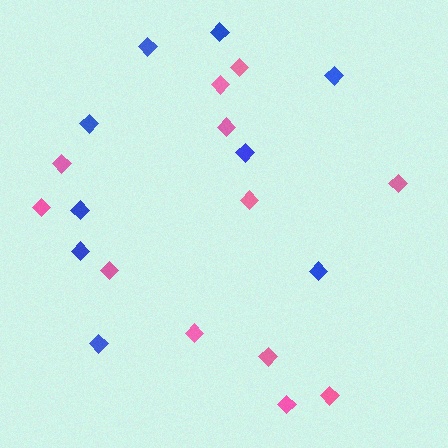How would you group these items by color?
There are 2 groups: one group of pink diamonds (12) and one group of blue diamonds (9).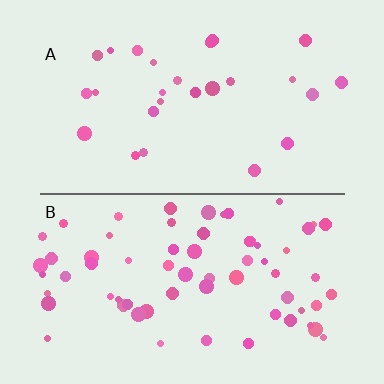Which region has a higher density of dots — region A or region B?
B (the bottom).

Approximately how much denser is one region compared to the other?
Approximately 2.5× — region B over region A.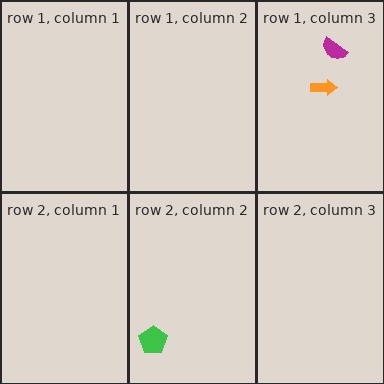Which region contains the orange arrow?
The row 1, column 3 region.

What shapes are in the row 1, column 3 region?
The magenta semicircle, the orange arrow.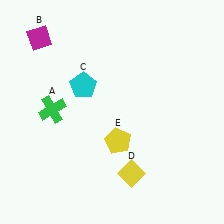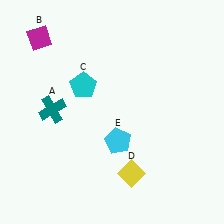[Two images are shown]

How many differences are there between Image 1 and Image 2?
There are 2 differences between the two images.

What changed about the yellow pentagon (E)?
In Image 1, E is yellow. In Image 2, it changed to cyan.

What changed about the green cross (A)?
In Image 1, A is green. In Image 2, it changed to teal.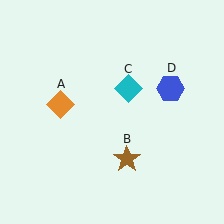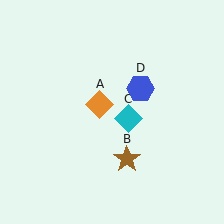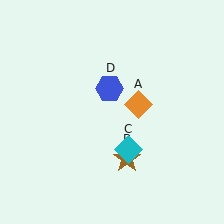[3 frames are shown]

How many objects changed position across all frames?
3 objects changed position: orange diamond (object A), cyan diamond (object C), blue hexagon (object D).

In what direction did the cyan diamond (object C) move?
The cyan diamond (object C) moved down.